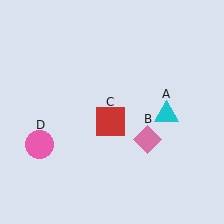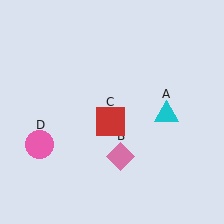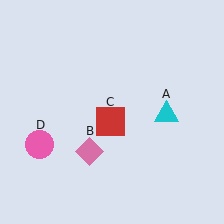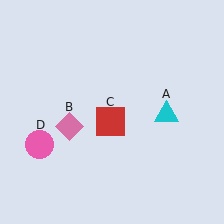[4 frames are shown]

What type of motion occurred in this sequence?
The pink diamond (object B) rotated clockwise around the center of the scene.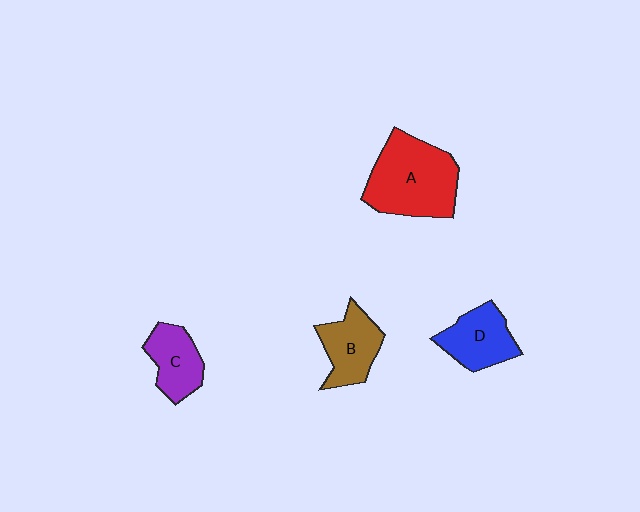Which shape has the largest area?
Shape A (red).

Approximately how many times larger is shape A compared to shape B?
Approximately 1.7 times.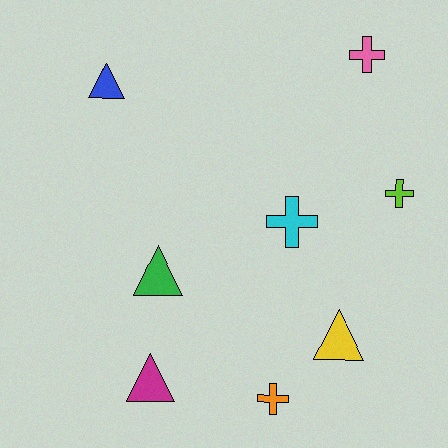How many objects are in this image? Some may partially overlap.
There are 8 objects.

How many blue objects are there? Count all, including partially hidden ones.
There is 1 blue object.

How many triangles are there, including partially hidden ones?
There are 4 triangles.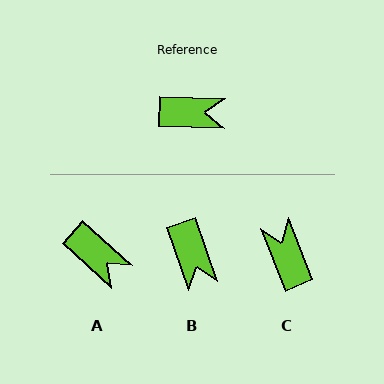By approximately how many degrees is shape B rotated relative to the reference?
Approximately 69 degrees clockwise.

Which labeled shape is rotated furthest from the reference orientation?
C, about 114 degrees away.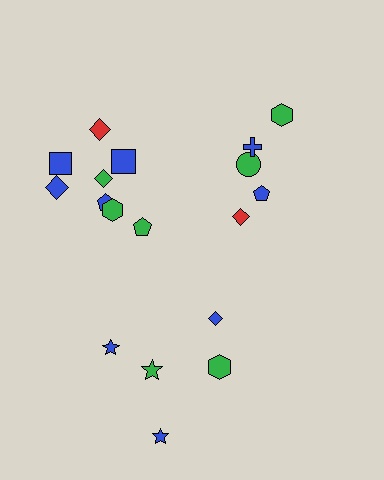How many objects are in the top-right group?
There are 5 objects.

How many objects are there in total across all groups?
There are 18 objects.